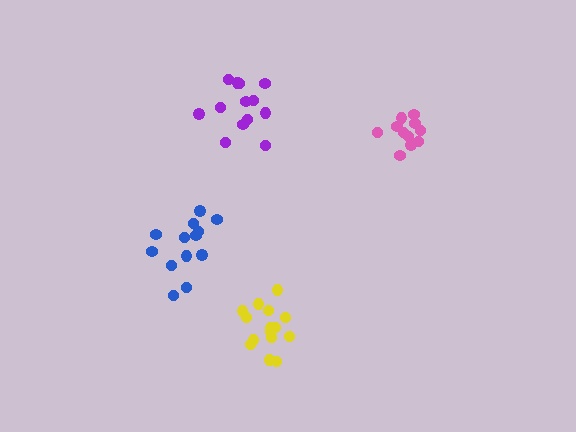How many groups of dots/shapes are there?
There are 4 groups.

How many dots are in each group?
Group 1: 11 dots, Group 2: 13 dots, Group 3: 13 dots, Group 4: 15 dots (52 total).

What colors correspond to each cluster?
The clusters are colored: pink, blue, purple, yellow.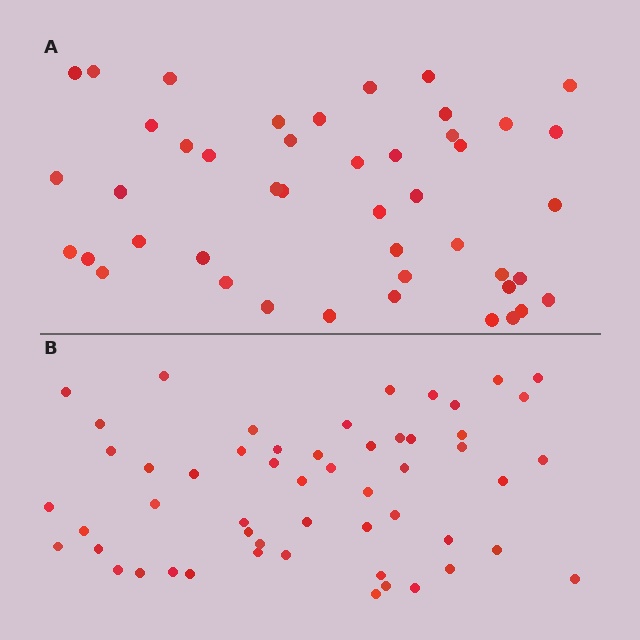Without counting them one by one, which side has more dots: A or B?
Region B (the bottom region) has more dots.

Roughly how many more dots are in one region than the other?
Region B has roughly 8 or so more dots than region A.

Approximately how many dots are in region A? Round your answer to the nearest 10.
About 40 dots. (The exact count is 45, which rounds to 40.)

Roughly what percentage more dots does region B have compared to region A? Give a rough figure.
About 20% more.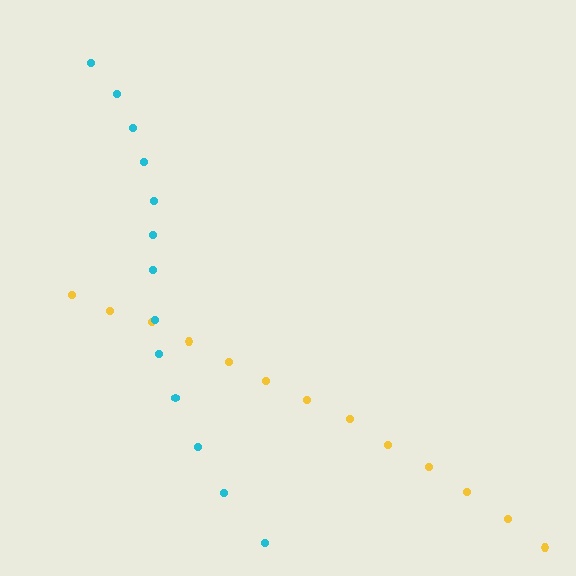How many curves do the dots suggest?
There are 2 distinct paths.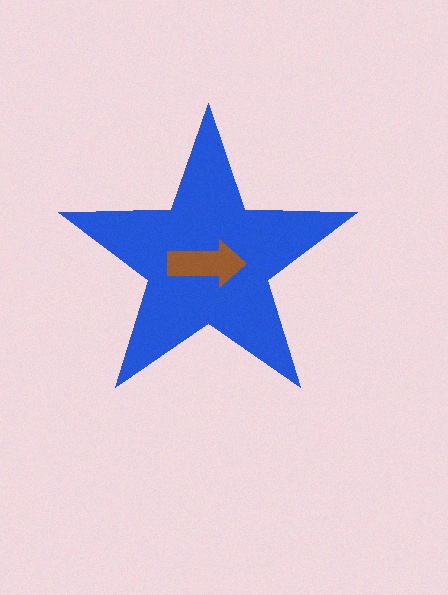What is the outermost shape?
The blue star.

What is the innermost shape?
The brown arrow.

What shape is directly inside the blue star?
The brown arrow.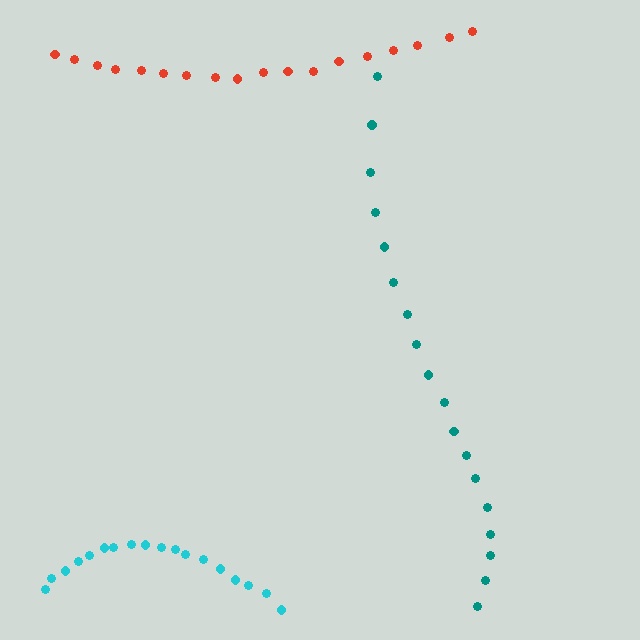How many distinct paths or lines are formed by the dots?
There are 3 distinct paths.